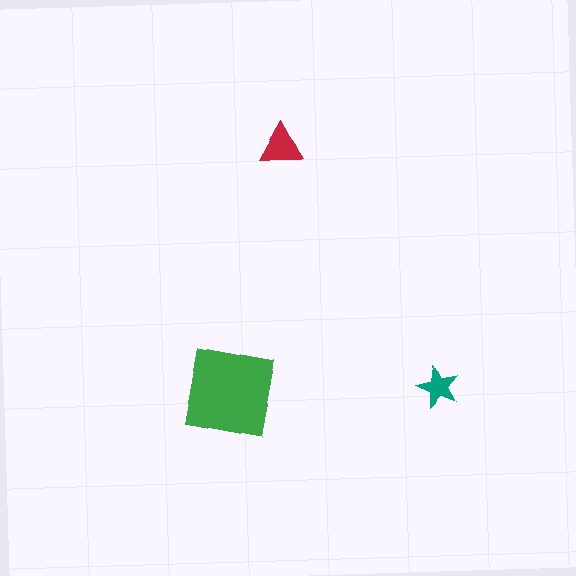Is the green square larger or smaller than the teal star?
Larger.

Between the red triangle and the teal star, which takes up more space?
The red triangle.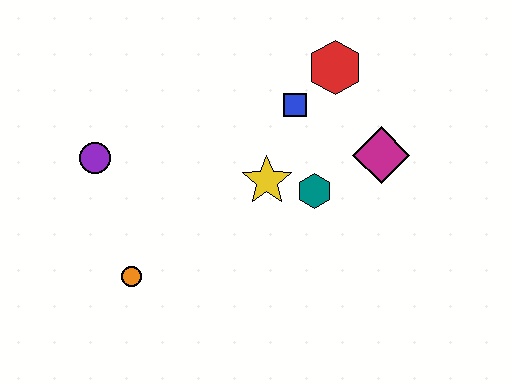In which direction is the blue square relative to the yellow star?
The blue square is above the yellow star.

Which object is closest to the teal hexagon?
The yellow star is closest to the teal hexagon.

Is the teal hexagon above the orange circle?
Yes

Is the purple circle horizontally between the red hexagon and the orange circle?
No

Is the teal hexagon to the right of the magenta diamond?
No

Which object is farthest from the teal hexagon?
The purple circle is farthest from the teal hexagon.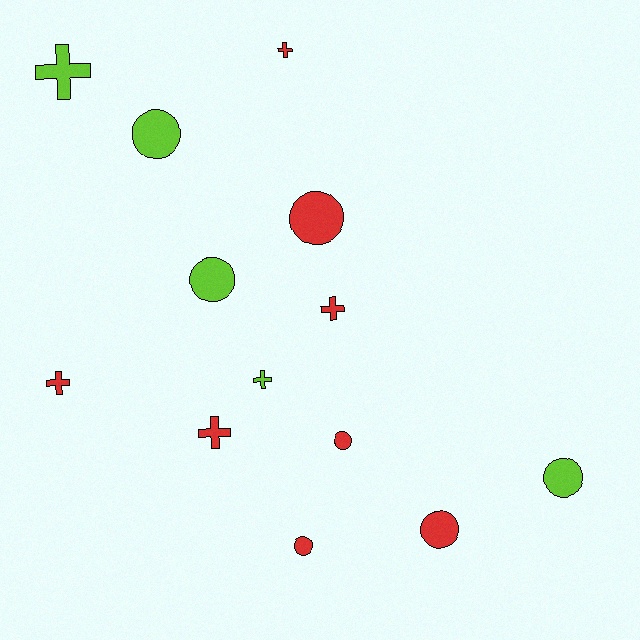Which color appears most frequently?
Red, with 8 objects.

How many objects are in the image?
There are 13 objects.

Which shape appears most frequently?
Circle, with 7 objects.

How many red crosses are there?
There are 4 red crosses.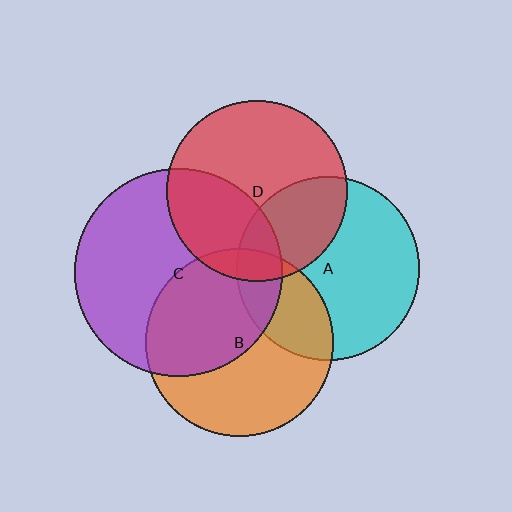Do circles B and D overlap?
Yes.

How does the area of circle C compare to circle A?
Approximately 1.3 times.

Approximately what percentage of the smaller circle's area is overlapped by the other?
Approximately 10%.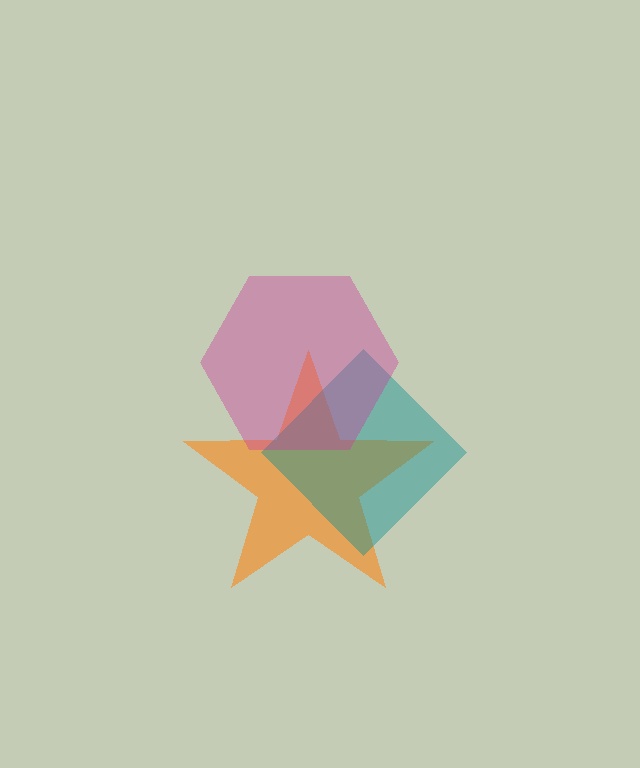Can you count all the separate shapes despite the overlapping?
Yes, there are 3 separate shapes.